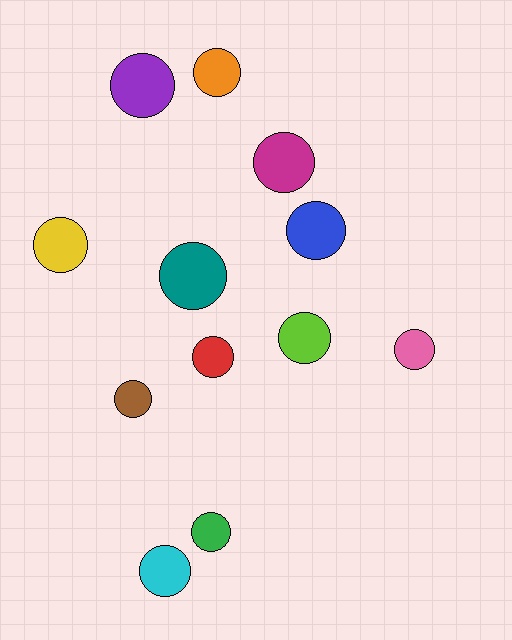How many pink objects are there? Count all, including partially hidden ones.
There is 1 pink object.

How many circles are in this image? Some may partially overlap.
There are 12 circles.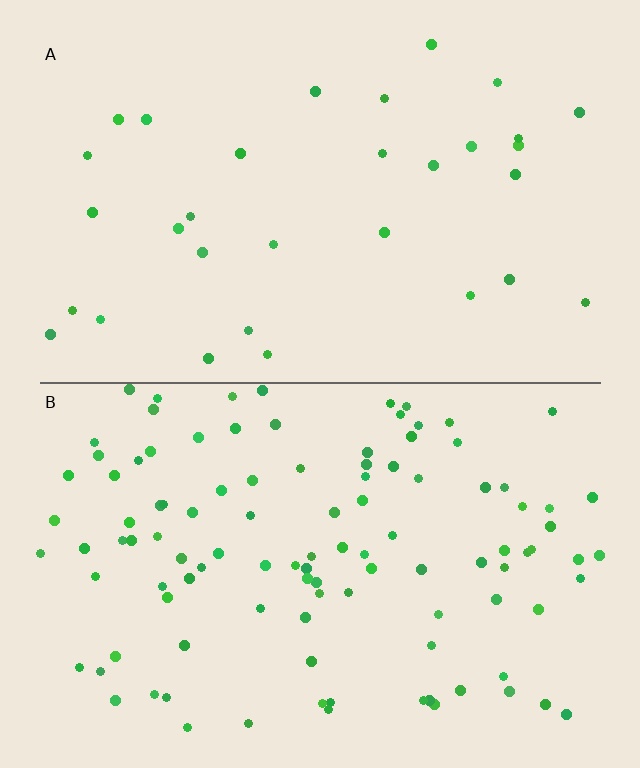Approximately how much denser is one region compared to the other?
Approximately 3.4× — region B over region A.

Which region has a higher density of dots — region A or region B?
B (the bottom).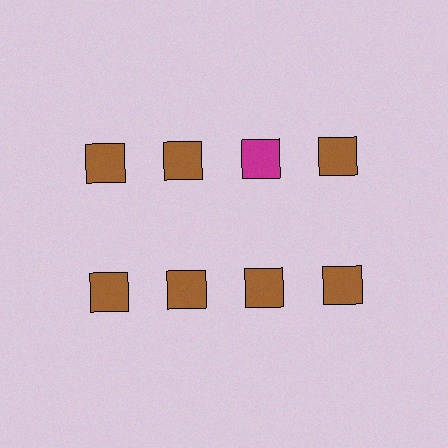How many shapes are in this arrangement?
There are 8 shapes arranged in a grid pattern.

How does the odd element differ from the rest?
It has a different color: magenta instead of brown.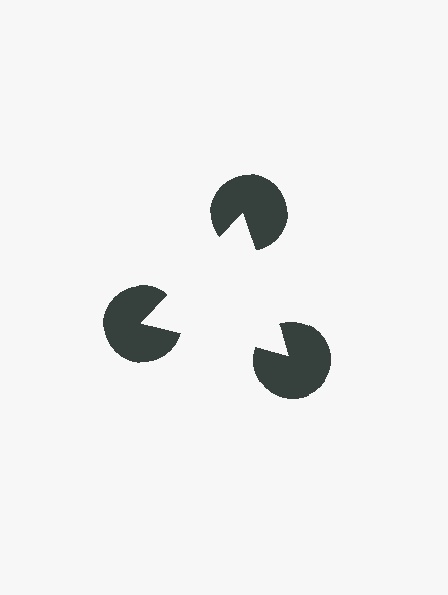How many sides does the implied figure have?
3 sides.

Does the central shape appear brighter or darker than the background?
It typically appears slightly brighter than the background, even though no actual brightness change is drawn.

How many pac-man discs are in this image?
There are 3 — one at each vertex of the illusory triangle.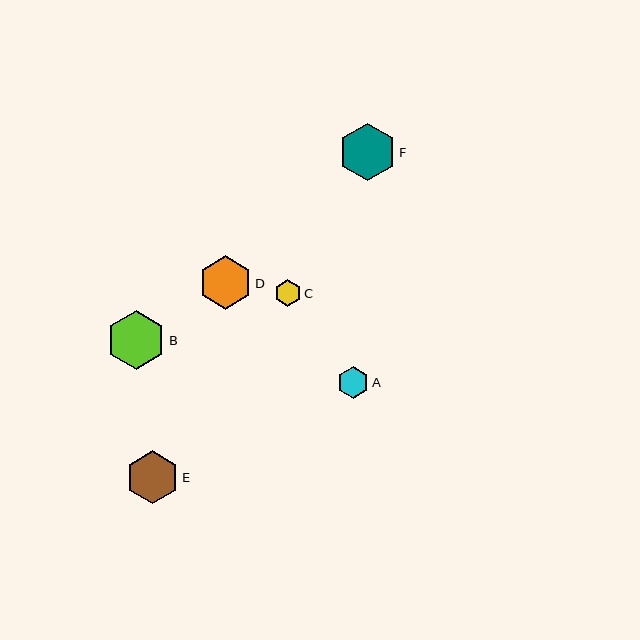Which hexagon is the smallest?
Hexagon C is the smallest with a size of approximately 27 pixels.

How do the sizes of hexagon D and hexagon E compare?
Hexagon D and hexagon E are approximately the same size.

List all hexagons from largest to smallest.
From largest to smallest: B, F, D, E, A, C.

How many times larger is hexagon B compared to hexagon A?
Hexagon B is approximately 1.9 times the size of hexagon A.